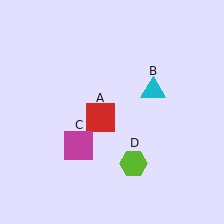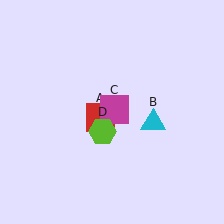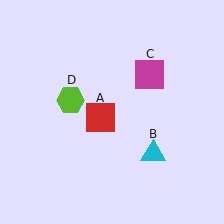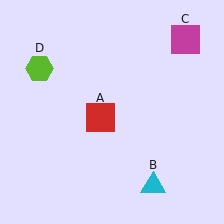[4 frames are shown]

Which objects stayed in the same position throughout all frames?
Red square (object A) remained stationary.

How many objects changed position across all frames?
3 objects changed position: cyan triangle (object B), magenta square (object C), lime hexagon (object D).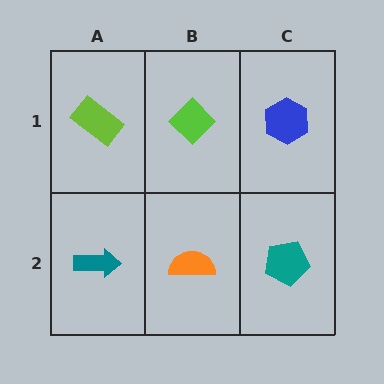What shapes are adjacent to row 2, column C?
A blue hexagon (row 1, column C), an orange semicircle (row 2, column B).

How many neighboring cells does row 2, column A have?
2.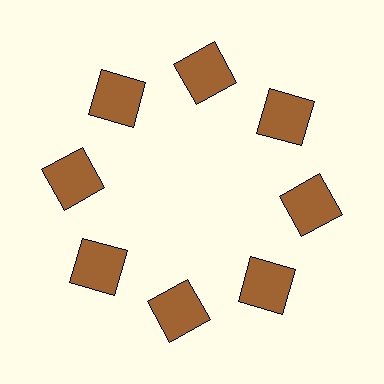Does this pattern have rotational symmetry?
Yes, this pattern has 8-fold rotational symmetry. It looks the same after rotating 45 degrees around the center.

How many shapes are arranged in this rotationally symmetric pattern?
There are 8 shapes, arranged in 8 groups of 1.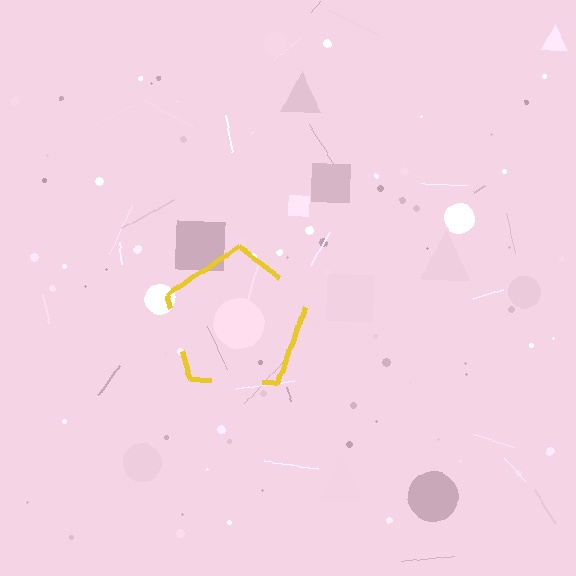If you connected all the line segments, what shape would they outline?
They would outline a pentagon.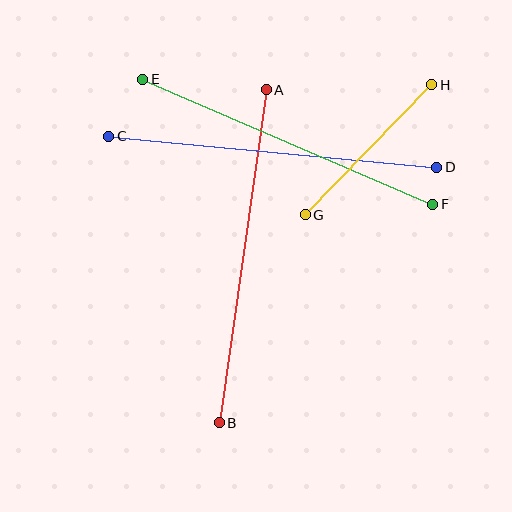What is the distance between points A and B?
The distance is approximately 336 pixels.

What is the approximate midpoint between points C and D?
The midpoint is at approximately (273, 152) pixels.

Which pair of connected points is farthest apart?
Points A and B are farthest apart.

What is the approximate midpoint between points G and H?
The midpoint is at approximately (369, 150) pixels.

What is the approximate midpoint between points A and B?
The midpoint is at approximately (243, 256) pixels.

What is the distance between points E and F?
The distance is approximately 316 pixels.